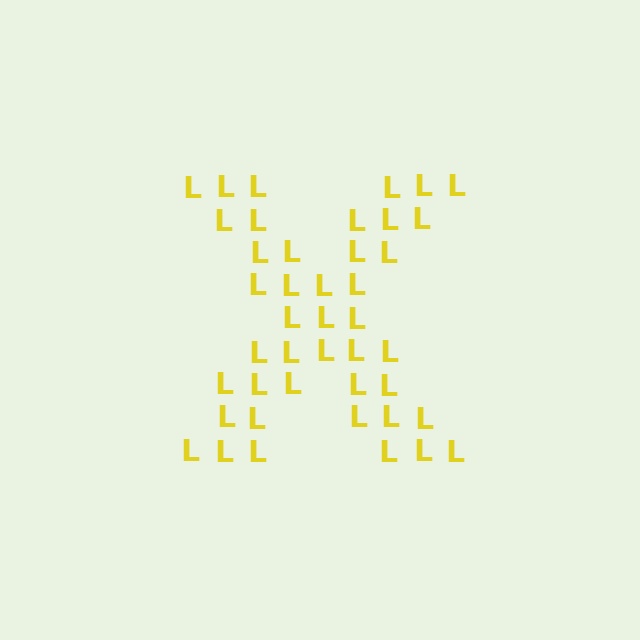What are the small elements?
The small elements are letter L's.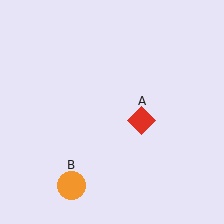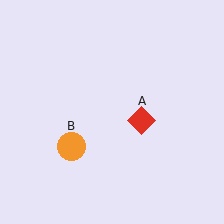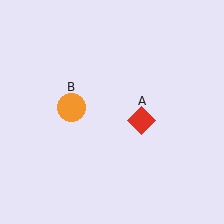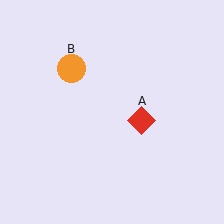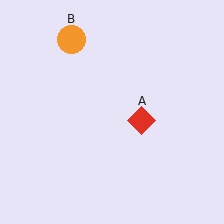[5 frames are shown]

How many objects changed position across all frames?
1 object changed position: orange circle (object B).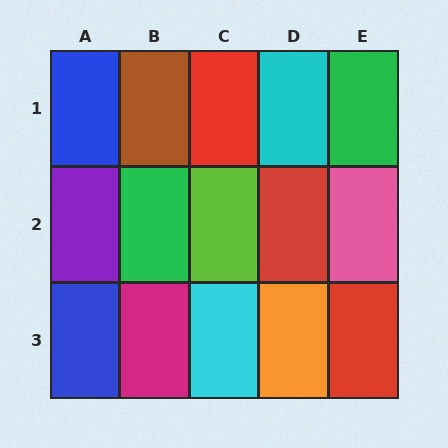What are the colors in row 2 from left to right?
Purple, green, lime, red, pink.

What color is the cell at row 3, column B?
Magenta.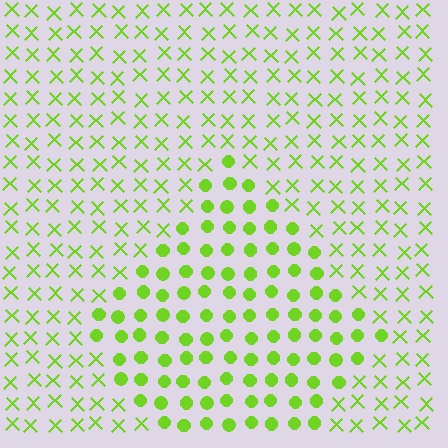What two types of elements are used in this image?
The image uses circles inside the diamond region and X marks outside it.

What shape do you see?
I see a diamond.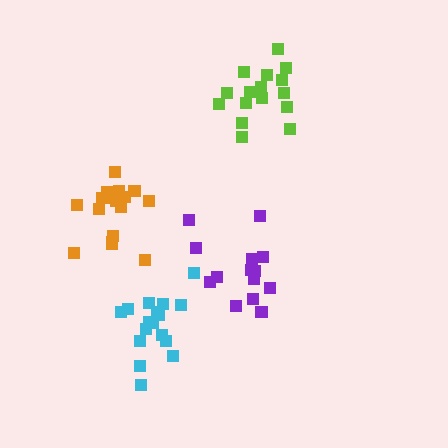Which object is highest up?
The lime cluster is topmost.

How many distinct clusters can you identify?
There are 4 distinct clusters.